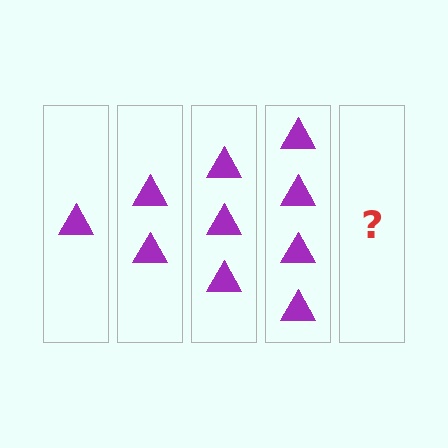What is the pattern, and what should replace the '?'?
The pattern is that each step adds one more triangle. The '?' should be 5 triangles.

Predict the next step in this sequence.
The next step is 5 triangles.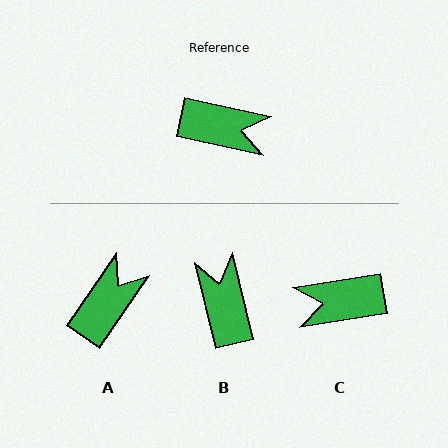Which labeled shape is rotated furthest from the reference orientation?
C, about 158 degrees away.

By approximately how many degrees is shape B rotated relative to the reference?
Approximately 116 degrees counter-clockwise.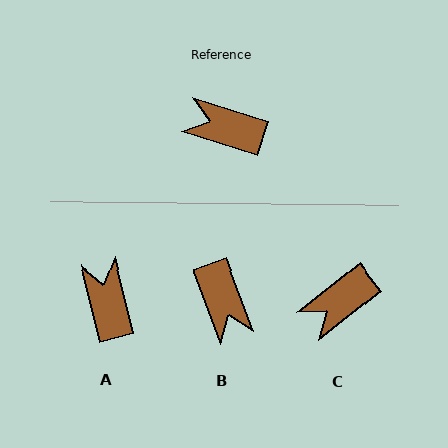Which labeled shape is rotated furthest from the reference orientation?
B, about 127 degrees away.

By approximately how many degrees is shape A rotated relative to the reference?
Approximately 59 degrees clockwise.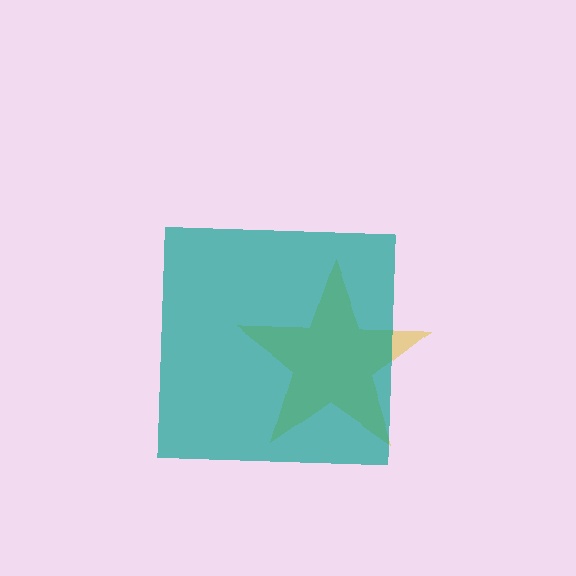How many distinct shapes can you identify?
There are 2 distinct shapes: a yellow star, a teal square.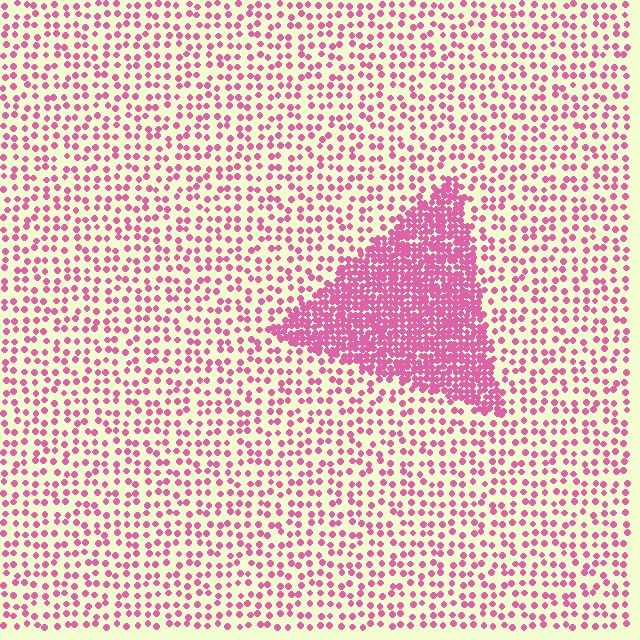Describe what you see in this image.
The image contains small pink elements arranged at two different densities. A triangle-shaped region is visible where the elements are more densely packed than the surrounding area.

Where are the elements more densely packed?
The elements are more densely packed inside the triangle boundary.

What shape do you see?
I see a triangle.